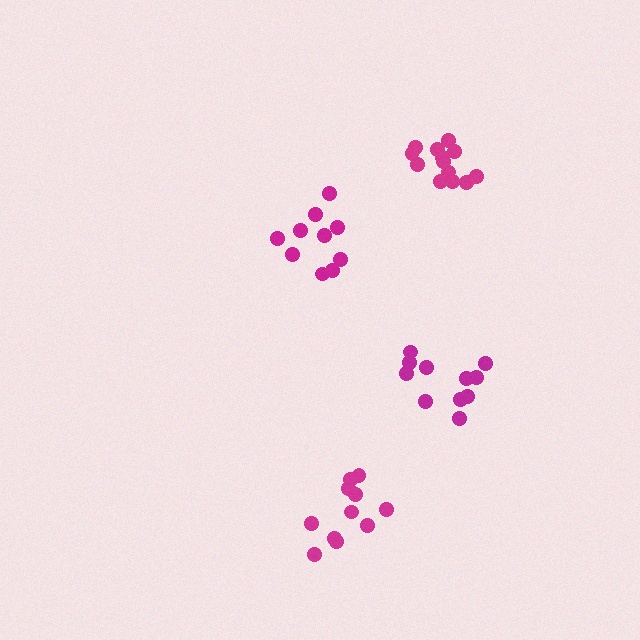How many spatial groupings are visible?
There are 4 spatial groupings.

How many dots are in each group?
Group 1: 10 dots, Group 2: 11 dots, Group 3: 13 dots, Group 4: 11 dots (45 total).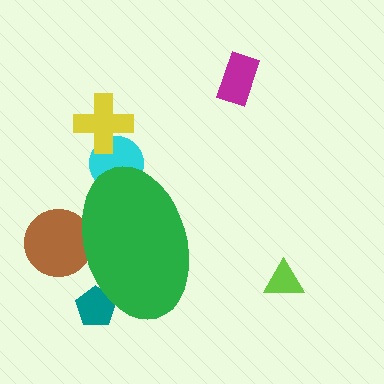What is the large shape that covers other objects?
A green ellipse.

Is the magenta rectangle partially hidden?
No, the magenta rectangle is fully visible.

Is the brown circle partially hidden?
Yes, the brown circle is partially hidden behind the green ellipse.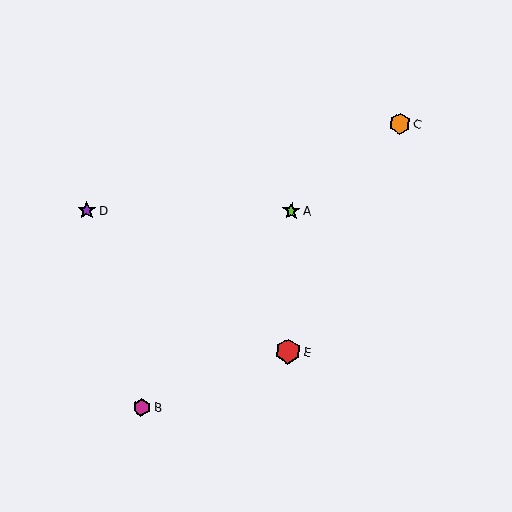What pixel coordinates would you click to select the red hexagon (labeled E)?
Click at (288, 351) to select the red hexagon E.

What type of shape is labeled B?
Shape B is a magenta hexagon.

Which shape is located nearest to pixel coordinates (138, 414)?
The magenta hexagon (labeled B) at (142, 407) is nearest to that location.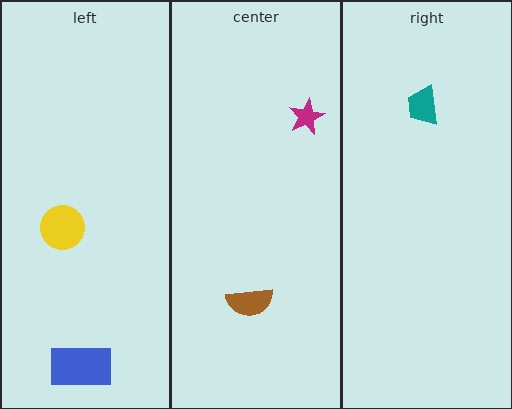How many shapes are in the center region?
2.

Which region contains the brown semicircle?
The center region.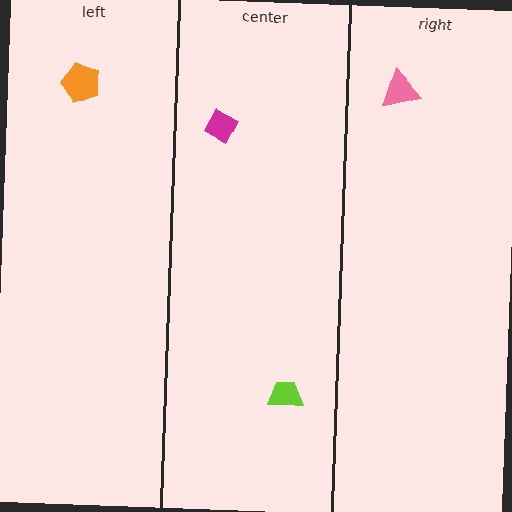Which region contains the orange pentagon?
The left region.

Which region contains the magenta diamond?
The center region.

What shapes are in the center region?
The magenta diamond, the lime trapezoid.